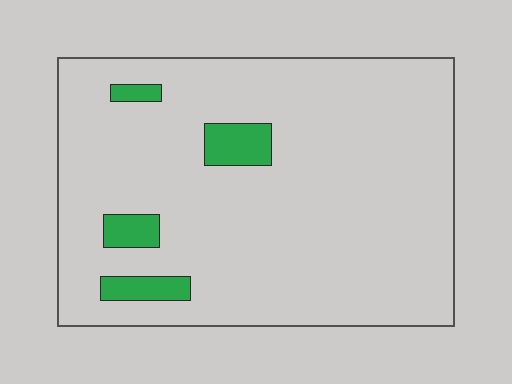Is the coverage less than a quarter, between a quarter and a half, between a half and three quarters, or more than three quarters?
Less than a quarter.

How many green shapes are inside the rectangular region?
4.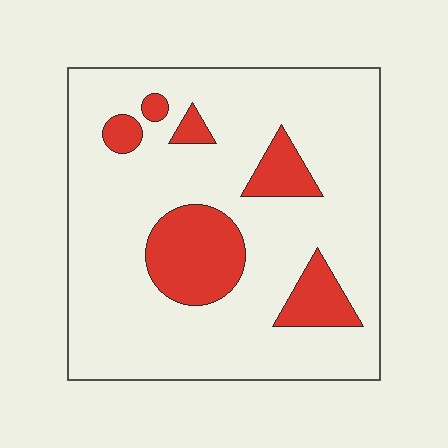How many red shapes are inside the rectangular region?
6.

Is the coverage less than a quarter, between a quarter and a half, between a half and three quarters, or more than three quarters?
Less than a quarter.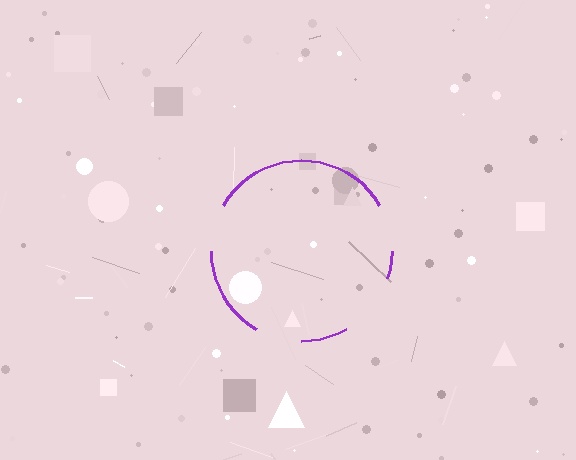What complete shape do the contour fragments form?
The contour fragments form a circle.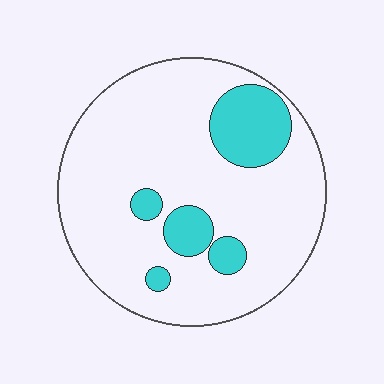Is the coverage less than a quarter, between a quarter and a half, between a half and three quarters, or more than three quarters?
Less than a quarter.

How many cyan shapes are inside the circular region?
5.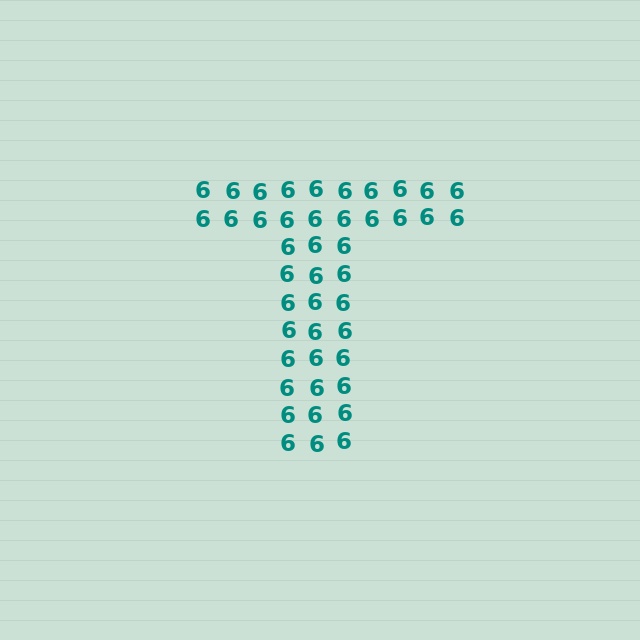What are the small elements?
The small elements are digit 6's.